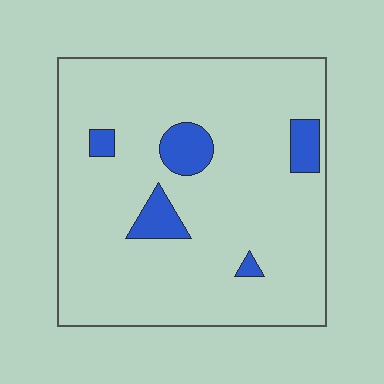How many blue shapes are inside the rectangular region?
5.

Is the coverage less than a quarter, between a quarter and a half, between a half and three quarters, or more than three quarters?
Less than a quarter.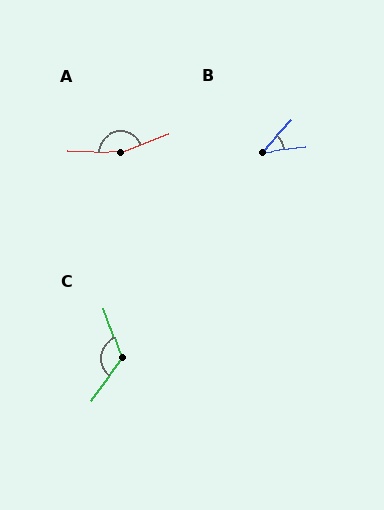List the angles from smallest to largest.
B (41°), C (124°), A (156°).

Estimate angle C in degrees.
Approximately 124 degrees.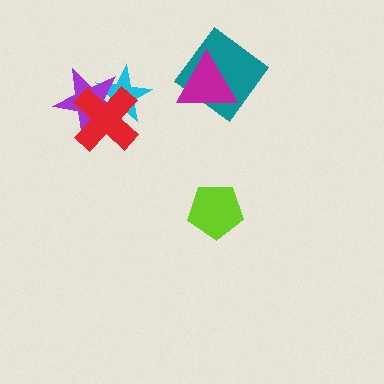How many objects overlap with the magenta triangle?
1 object overlaps with the magenta triangle.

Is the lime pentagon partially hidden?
No, no other shape covers it.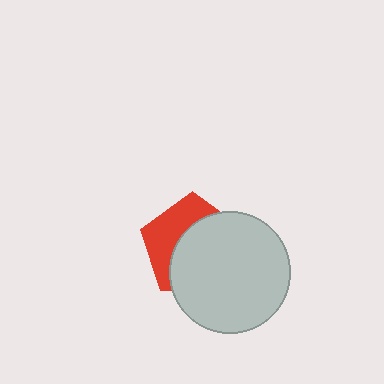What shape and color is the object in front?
The object in front is a light gray circle.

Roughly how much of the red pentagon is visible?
A small part of it is visible (roughly 39%).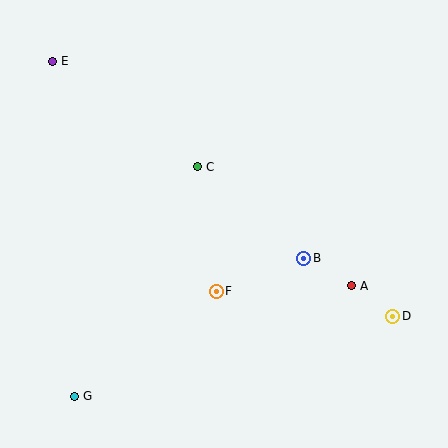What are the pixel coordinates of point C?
Point C is at (197, 167).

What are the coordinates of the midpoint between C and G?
The midpoint between C and G is at (136, 282).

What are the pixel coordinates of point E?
Point E is at (52, 61).